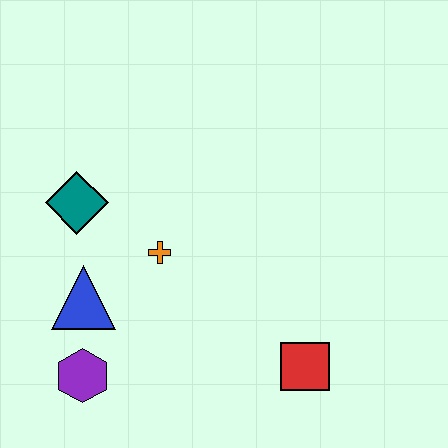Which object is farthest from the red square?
The teal diamond is farthest from the red square.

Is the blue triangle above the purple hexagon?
Yes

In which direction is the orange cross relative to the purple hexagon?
The orange cross is above the purple hexagon.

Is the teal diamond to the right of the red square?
No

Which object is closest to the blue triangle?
The purple hexagon is closest to the blue triangle.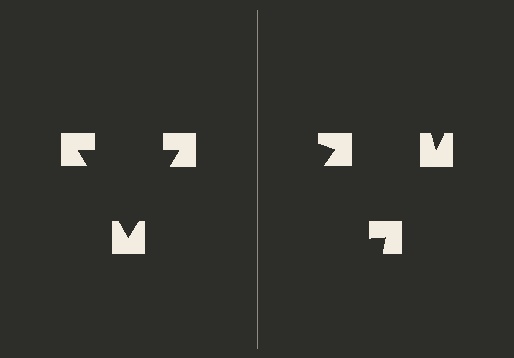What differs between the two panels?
The notched squares are positioned identically on both sides; only the wedge orientations differ. On the left they align to a triangle; on the right they are misaligned.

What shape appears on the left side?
An illusory triangle.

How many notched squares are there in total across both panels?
6 — 3 on each side.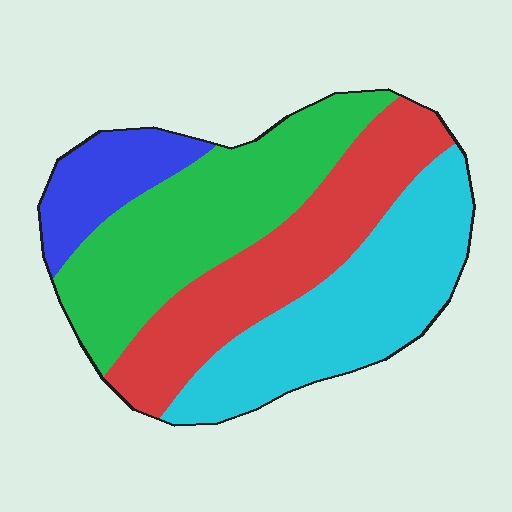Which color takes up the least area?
Blue, at roughly 10%.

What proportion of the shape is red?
Red covers about 30% of the shape.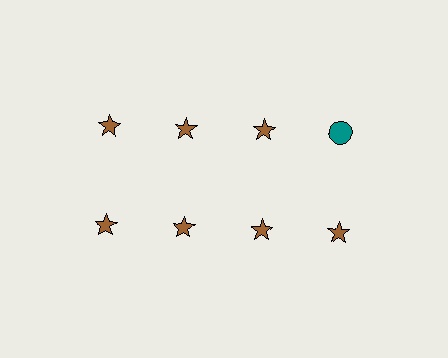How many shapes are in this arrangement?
There are 8 shapes arranged in a grid pattern.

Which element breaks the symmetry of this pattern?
The teal circle in the top row, second from right column breaks the symmetry. All other shapes are brown stars.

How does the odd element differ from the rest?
It differs in both color (teal instead of brown) and shape (circle instead of star).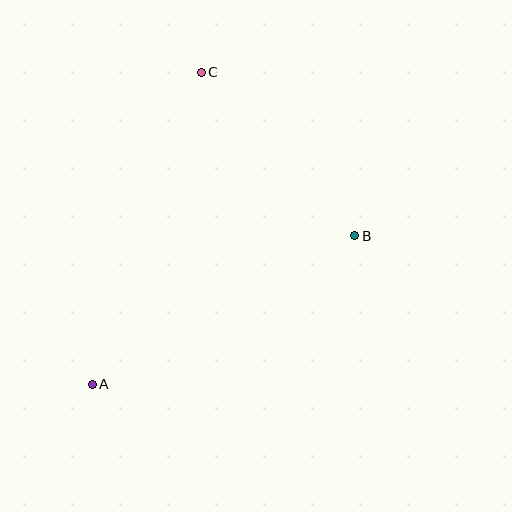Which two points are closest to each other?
Points B and C are closest to each other.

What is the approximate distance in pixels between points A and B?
The distance between A and B is approximately 301 pixels.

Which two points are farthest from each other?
Points A and C are farthest from each other.